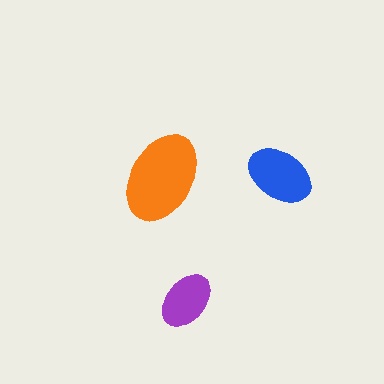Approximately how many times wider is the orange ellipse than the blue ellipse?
About 1.5 times wider.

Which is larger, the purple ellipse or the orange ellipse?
The orange one.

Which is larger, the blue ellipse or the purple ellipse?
The blue one.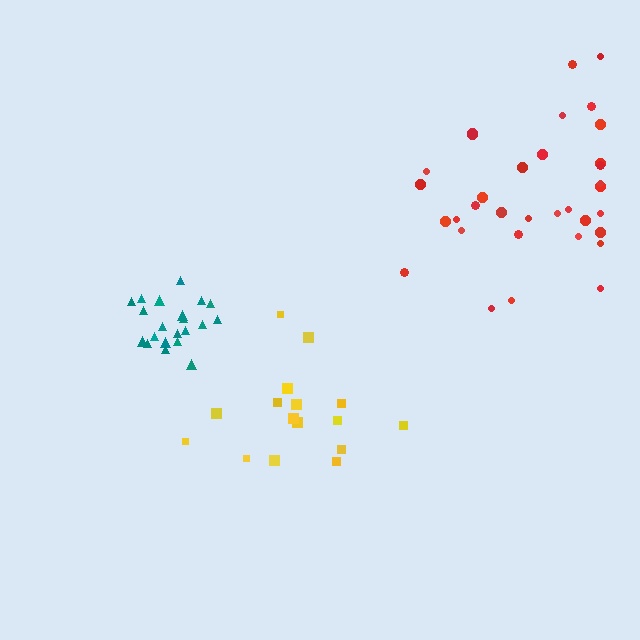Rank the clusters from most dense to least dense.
teal, red, yellow.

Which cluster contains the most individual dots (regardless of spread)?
Red (34).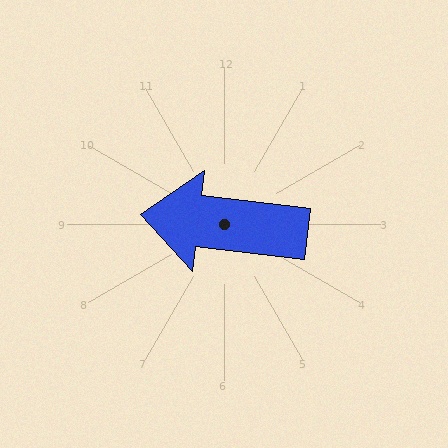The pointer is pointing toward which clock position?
Roughly 9 o'clock.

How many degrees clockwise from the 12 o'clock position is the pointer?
Approximately 277 degrees.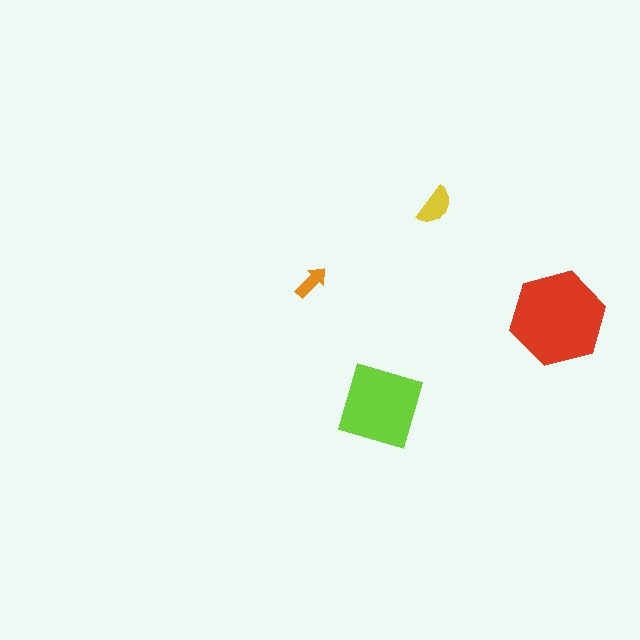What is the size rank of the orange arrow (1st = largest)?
4th.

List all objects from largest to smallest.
The red hexagon, the lime diamond, the yellow semicircle, the orange arrow.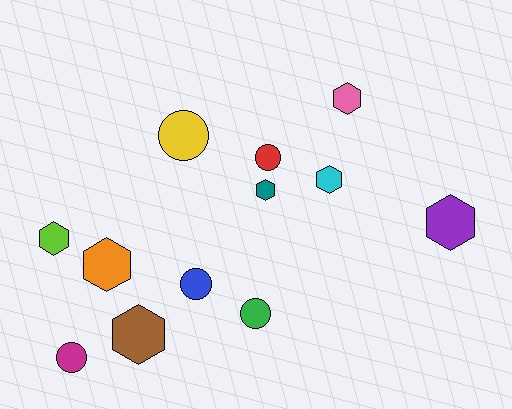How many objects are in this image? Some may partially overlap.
There are 12 objects.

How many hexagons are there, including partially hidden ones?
There are 7 hexagons.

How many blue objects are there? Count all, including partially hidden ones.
There is 1 blue object.